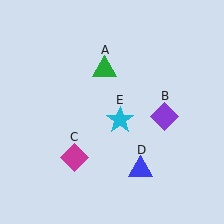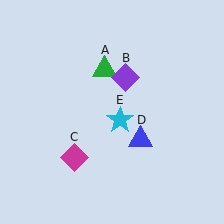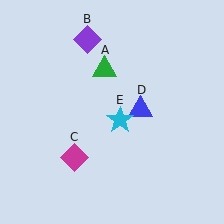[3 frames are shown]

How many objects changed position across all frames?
2 objects changed position: purple diamond (object B), blue triangle (object D).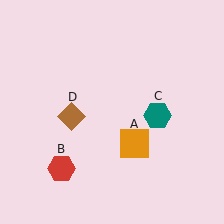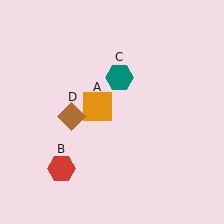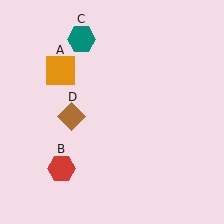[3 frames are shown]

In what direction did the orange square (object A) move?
The orange square (object A) moved up and to the left.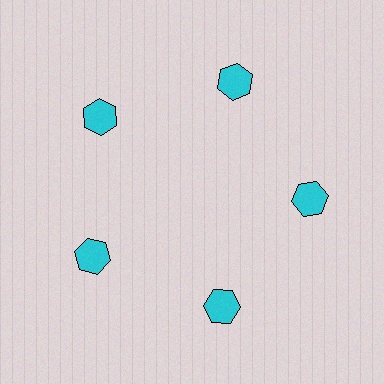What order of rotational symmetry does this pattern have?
This pattern has 5-fold rotational symmetry.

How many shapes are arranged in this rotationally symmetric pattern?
There are 5 shapes, arranged in 5 groups of 1.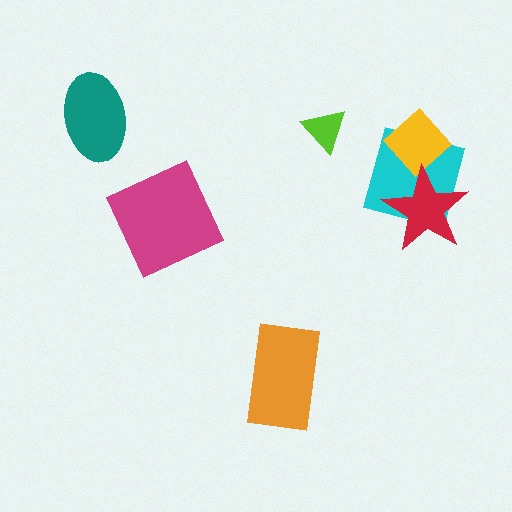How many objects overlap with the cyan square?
2 objects overlap with the cyan square.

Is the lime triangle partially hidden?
No, no other shape covers it.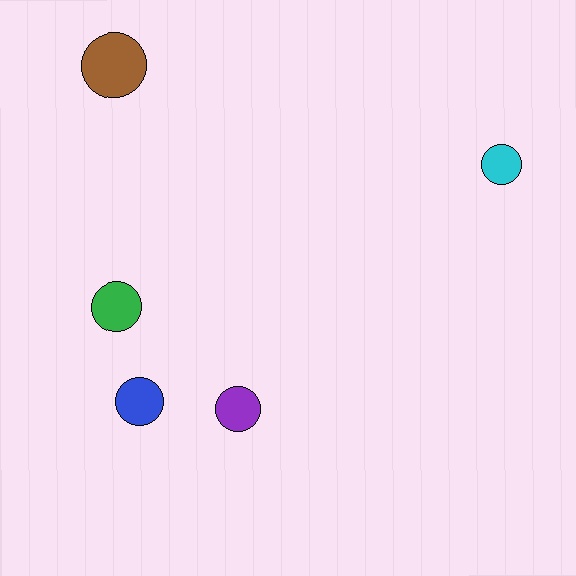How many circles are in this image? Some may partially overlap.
There are 5 circles.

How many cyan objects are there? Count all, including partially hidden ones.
There is 1 cyan object.